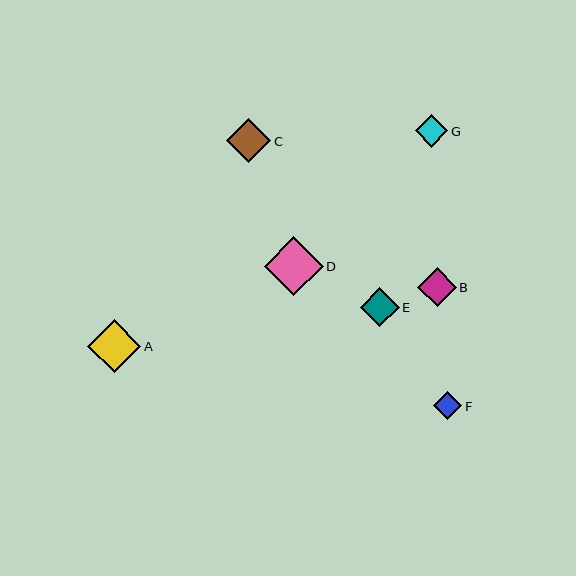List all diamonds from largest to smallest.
From largest to smallest: D, A, C, E, B, G, F.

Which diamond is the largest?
Diamond D is the largest with a size of approximately 59 pixels.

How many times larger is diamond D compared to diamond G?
Diamond D is approximately 1.8 times the size of diamond G.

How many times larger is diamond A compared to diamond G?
Diamond A is approximately 1.6 times the size of diamond G.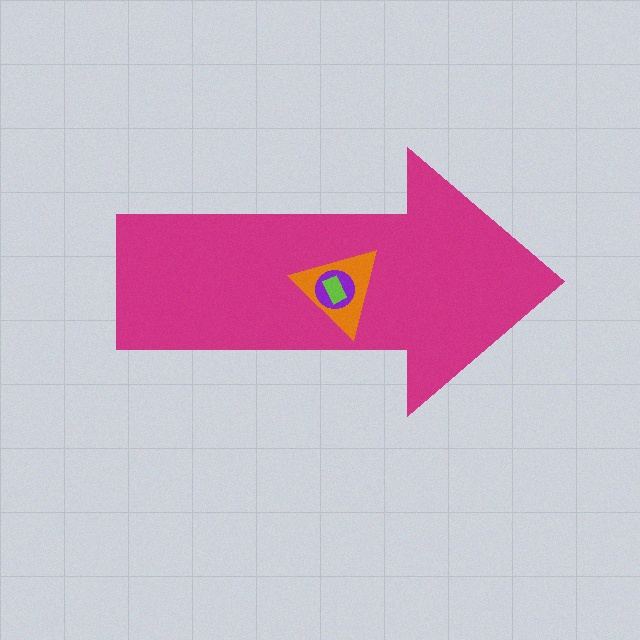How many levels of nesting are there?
4.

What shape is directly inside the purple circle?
The lime rectangle.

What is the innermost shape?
The lime rectangle.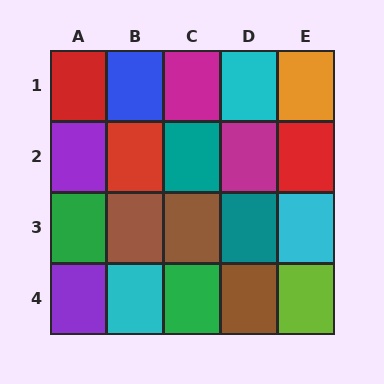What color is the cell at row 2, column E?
Red.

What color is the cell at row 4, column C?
Green.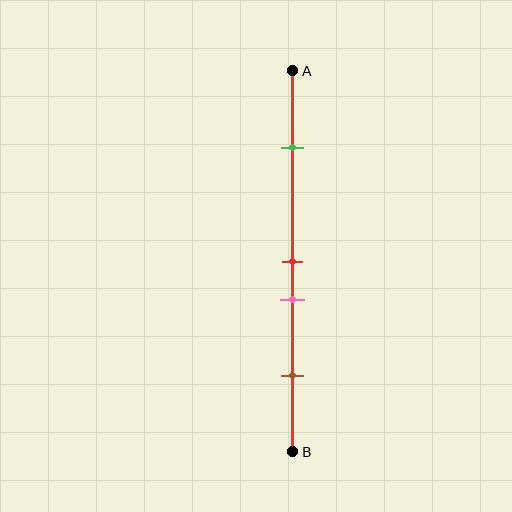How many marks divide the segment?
There are 4 marks dividing the segment.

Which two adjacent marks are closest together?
The red and pink marks are the closest adjacent pair.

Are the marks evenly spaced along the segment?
No, the marks are not evenly spaced.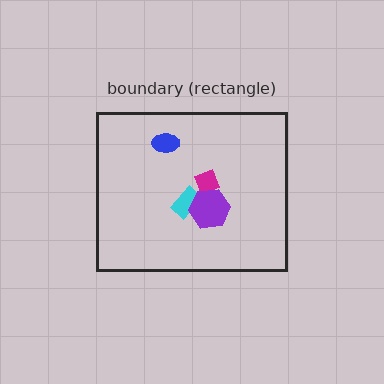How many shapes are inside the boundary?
4 inside, 0 outside.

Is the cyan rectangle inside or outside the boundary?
Inside.